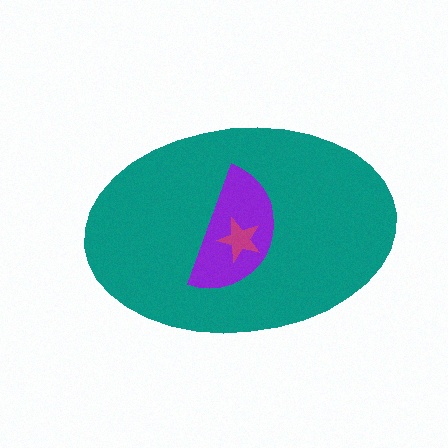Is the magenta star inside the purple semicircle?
Yes.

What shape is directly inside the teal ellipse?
The purple semicircle.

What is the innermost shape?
The magenta star.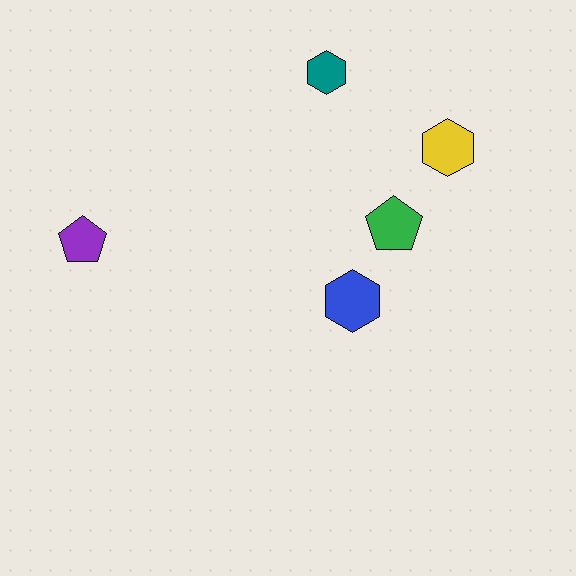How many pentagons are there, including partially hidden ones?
There are 2 pentagons.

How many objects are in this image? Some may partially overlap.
There are 5 objects.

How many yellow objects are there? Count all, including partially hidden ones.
There is 1 yellow object.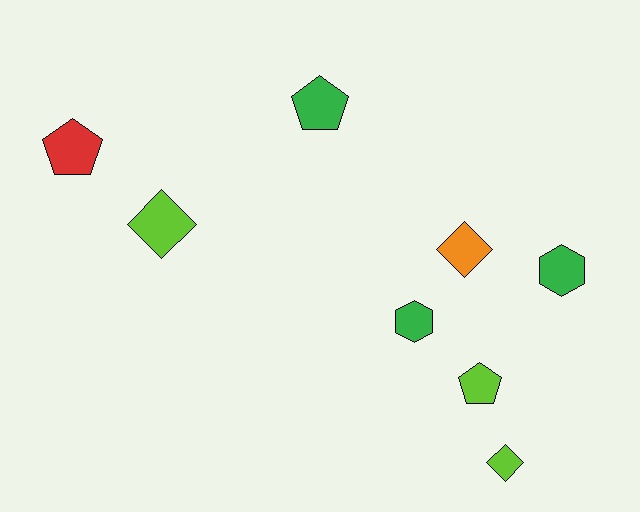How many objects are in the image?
There are 8 objects.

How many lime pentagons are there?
There is 1 lime pentagon.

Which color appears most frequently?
Green, with 3 objects.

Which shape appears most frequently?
Pentagon, with 3 objects.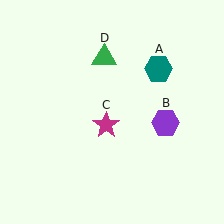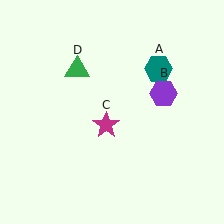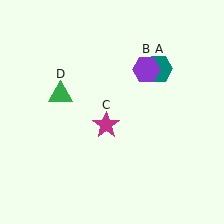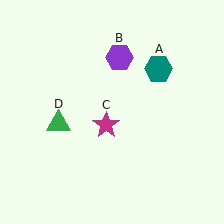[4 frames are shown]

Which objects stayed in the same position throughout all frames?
Teal hexagon (object A) and magenta star (object C) remained stationary.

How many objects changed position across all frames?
2 objects changed position: purple hexagon (object B), green triangle (object D).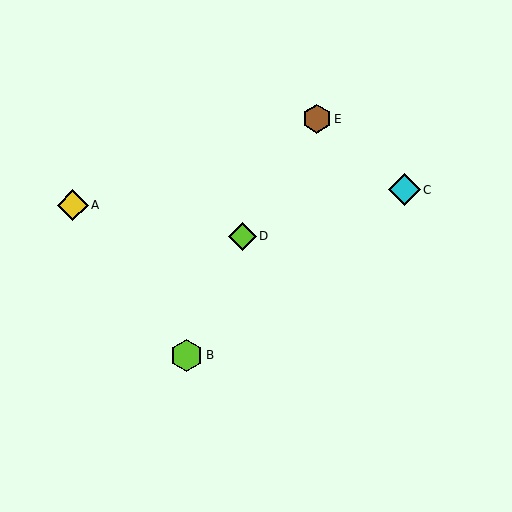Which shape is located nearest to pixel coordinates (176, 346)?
The lime hexagon (labeled B) at (187, 356) is nearest to that location.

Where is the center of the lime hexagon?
The center of the lime hexagon is at (187, 356).